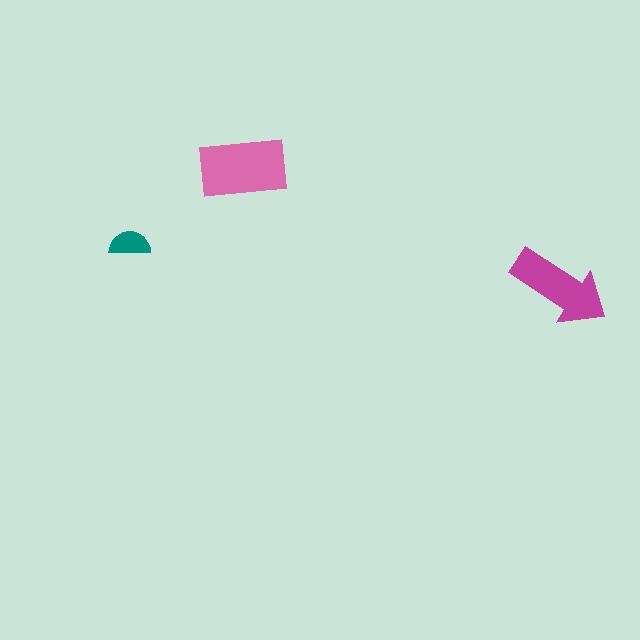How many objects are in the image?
There are 3 objects in the image.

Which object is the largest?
The pink rectangle.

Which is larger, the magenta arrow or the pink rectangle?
The pink rectangle.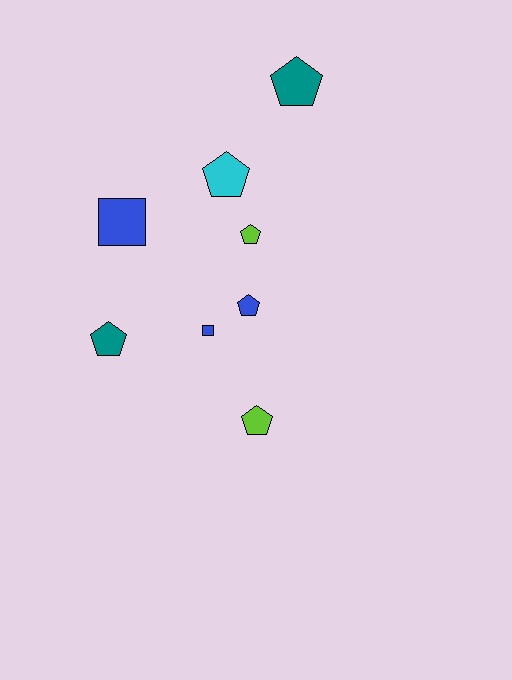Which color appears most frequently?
Blue, with 3 objects.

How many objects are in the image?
There are 8 objects.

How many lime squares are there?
There are no lime squares.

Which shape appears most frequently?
Pentagon, with 6 objects.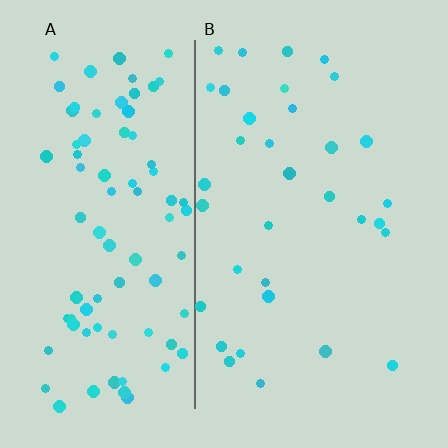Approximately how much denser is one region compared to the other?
Approximately 2.5× — region A over region B.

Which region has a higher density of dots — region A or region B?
A (the left).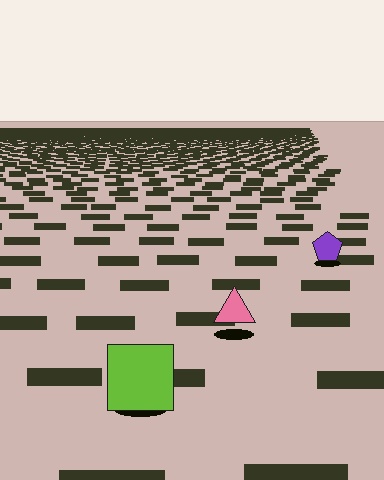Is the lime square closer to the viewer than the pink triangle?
Yes. The lime square is closer — you can tell from the texture gradient: the ground texture is coarser near it.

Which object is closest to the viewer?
The lime square is closest. The texture marks near it are larger and more spread out.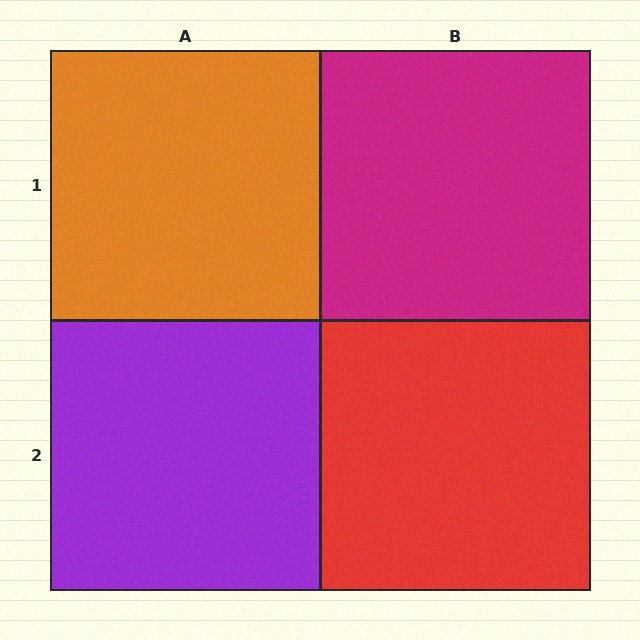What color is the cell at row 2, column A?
Purple.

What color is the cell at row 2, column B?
Red.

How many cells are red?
1 cell is red.